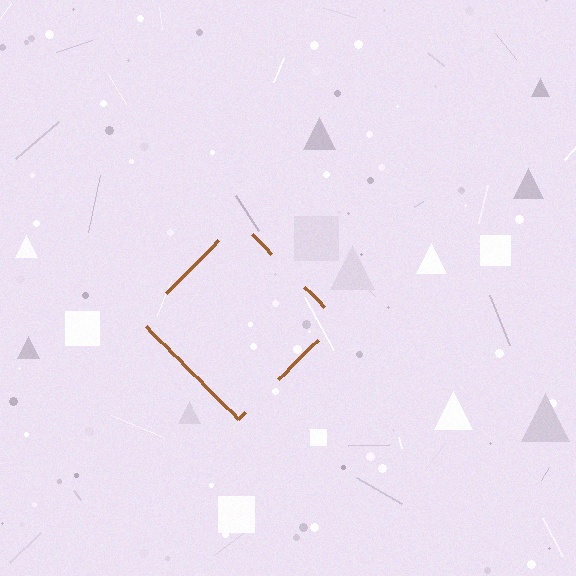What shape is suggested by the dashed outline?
The dashed outline suggests a diamond.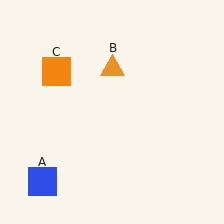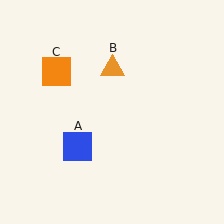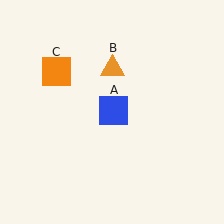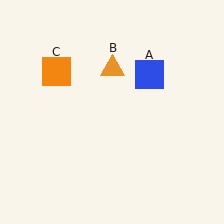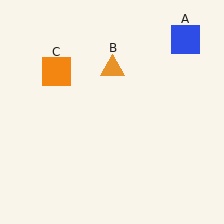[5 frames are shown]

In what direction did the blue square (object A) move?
The blue square (object A) moved up and to the right.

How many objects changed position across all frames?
1 object changed position: blue square (object A).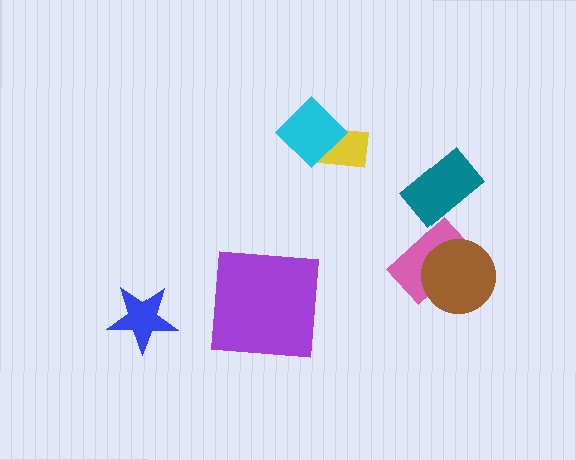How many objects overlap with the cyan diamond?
1 object overlaps with the cyan diamond.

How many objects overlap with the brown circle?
1 object overlaps with the brown circle.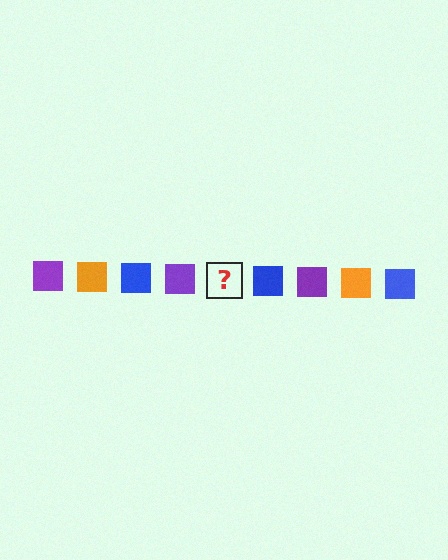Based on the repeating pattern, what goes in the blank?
The blank should be an orange square.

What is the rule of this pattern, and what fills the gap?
The rule is that the pattern cycles through purple, orange, blue squares. The gap should be filled with an orange square.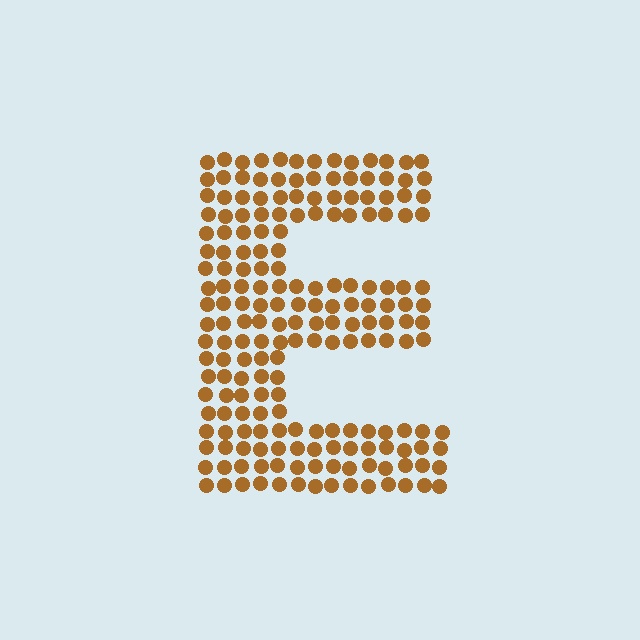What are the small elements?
The small elements are circles.